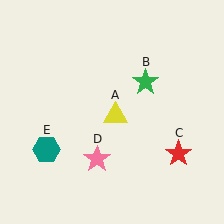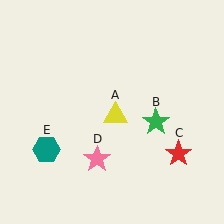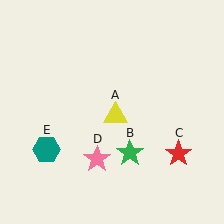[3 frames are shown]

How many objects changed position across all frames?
1 object changed position: green star (object B).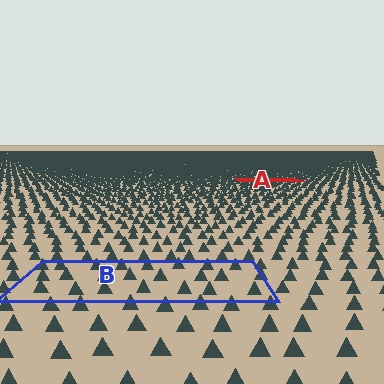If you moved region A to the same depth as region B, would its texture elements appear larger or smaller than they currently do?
They would appear larger. At a closer depth, the same texture elements are projected at a bigger on-screen size.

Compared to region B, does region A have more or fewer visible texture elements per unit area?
Region A has more texture elements per unit area — they are packed more densely because it is farther away.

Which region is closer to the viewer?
Region B is closer. The texture elements there are larger and more spread out.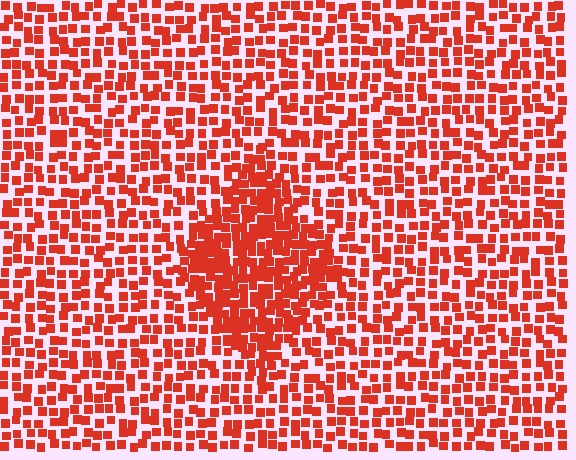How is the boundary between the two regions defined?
The boundary is defined by a change in element density (approximately 1.8x ratio). All elements are the same color, size, and shape.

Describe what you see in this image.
The image contains small red elements arranged at two different densities. A diamond-shaped region is visible where the elements are more densely packed than the surrounding area.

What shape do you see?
I see a diamond.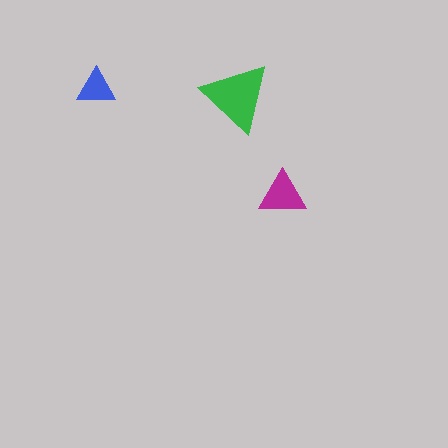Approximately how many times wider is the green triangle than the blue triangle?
About 2 times wider.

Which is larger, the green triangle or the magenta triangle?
The green one.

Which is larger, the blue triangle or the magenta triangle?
The magenta one.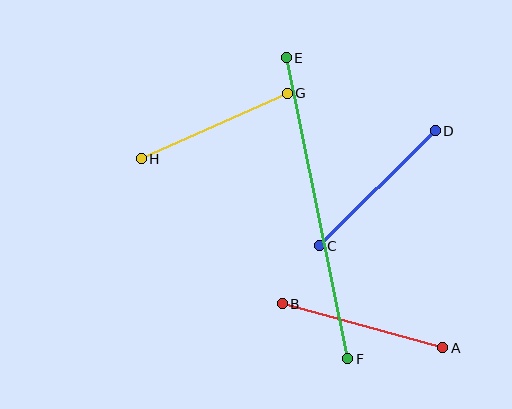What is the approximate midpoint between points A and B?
The midpoint is at approximately (363, 326) pixels.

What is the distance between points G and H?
The distance is approximately 160 pixels.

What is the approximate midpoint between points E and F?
The midpoint is at approximately (317, 208) pixels.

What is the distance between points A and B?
The distance is approximately 166 pixels.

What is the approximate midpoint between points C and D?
The midpoint is at approximately (377, 188) pixels.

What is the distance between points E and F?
The distance is approximately 307 pixels.